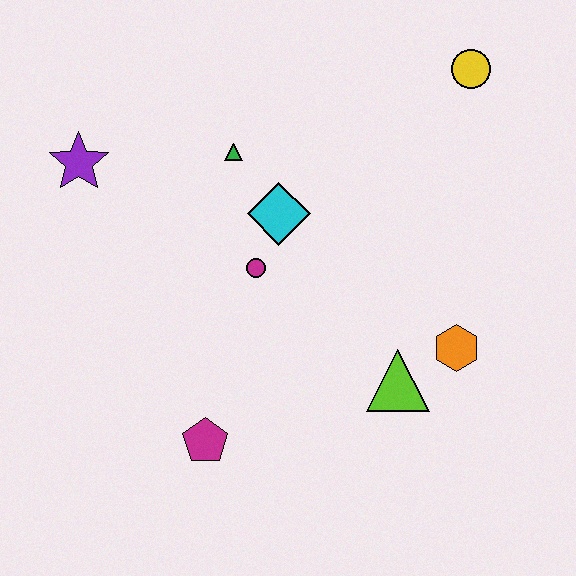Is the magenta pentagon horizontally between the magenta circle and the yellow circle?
No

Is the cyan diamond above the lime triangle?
Yes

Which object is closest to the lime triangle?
The orange hexagon is closest to the lime triangle.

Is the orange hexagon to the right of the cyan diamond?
Yes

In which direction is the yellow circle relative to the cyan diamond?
The yellow circle is to the right of the cyan diamond.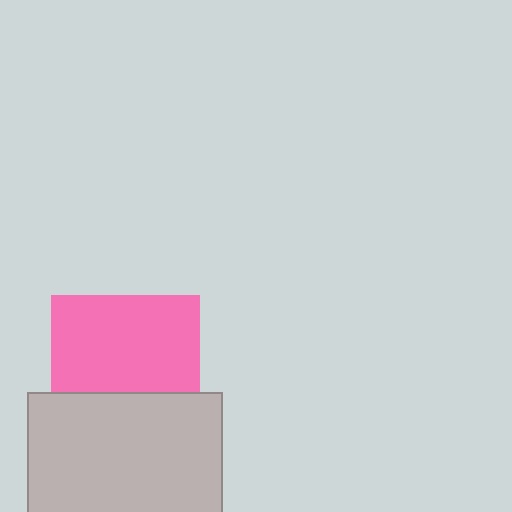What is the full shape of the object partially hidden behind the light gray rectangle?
The partially hidden object is a pink square.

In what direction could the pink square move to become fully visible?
The pink square could move up. That would shift it out from behind the light gray rectangle entirely.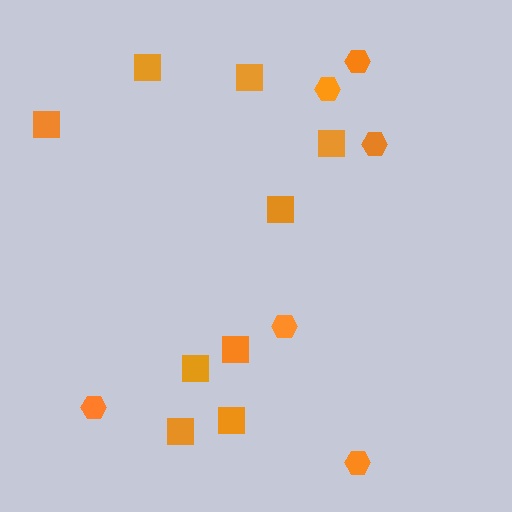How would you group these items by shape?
There are 2 groups: one group of squares (9) and one group of hexagons (6).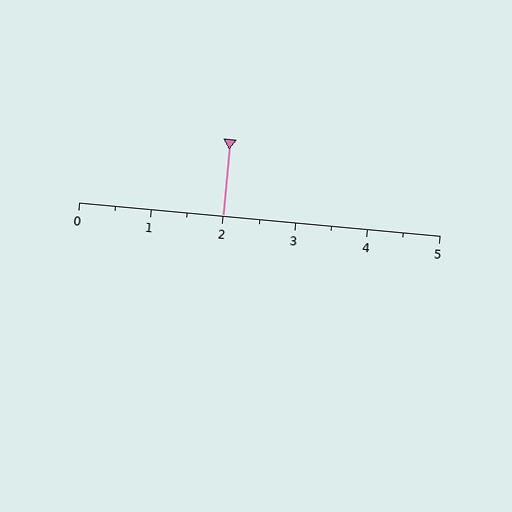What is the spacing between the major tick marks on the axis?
The major ticks are spaced 1 apart.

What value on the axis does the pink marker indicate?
The marker indicates approximately 2.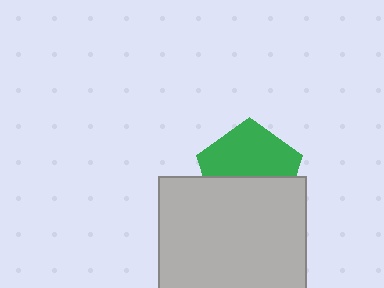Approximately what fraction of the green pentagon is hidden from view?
Roughly 45% of the green pentagon is hidden behind the light gray square.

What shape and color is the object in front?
The object in front is a light gray square.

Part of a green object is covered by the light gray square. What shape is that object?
It is a pentagon.